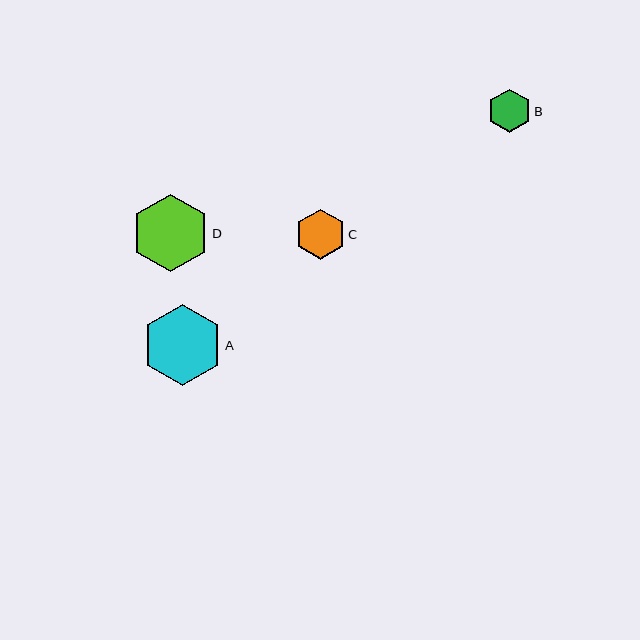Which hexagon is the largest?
Hexagon A is the largest with a size of approximately 80 pixels.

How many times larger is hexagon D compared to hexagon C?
Hexagon D is approximately 1.5 times the size of hexagon C.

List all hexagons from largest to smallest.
From largest to smallest: A, D, C, B.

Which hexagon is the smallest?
Hexagon B is the smallest with a size of approximately 44 pixels.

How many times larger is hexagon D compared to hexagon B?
Hexagon D is approximately 1.8 times the size of hexagon B.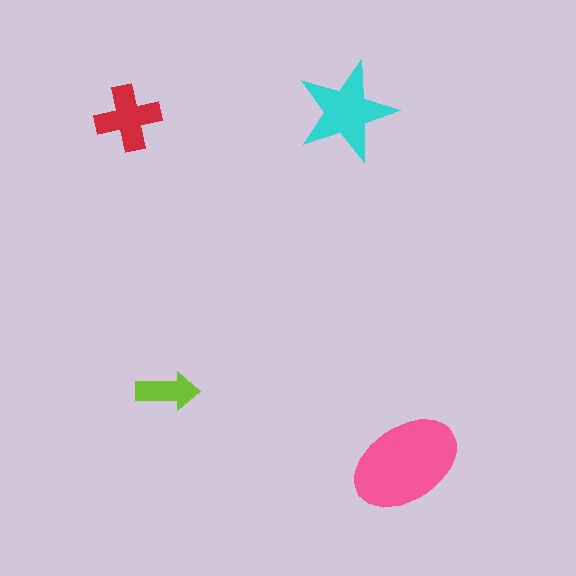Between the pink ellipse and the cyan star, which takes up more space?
The pink ellipse.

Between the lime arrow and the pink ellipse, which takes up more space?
The pink ellipse.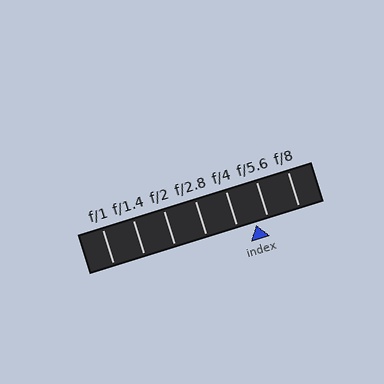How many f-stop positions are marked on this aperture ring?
There are 7 f-stop positions marked.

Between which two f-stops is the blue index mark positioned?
The index mark is between f/4 and f/5.6.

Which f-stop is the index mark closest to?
The index mark is closest to f/5.6.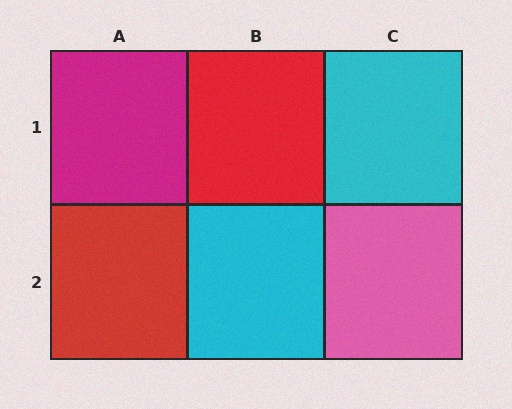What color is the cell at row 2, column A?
Red.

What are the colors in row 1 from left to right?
Magenta, red, cyan.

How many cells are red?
2 cells are red.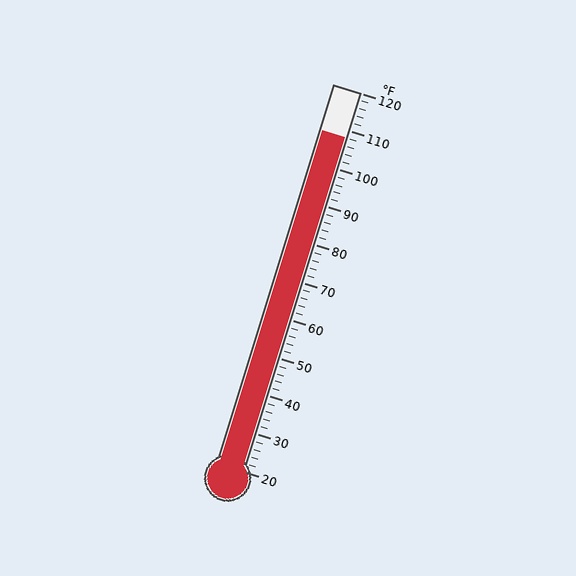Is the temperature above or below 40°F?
The temperature is above 40°F.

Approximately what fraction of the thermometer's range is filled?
The thermometer is filled to approximately 90% of its range.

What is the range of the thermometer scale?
The thermometer scale ranges from 20°F to 120°F.